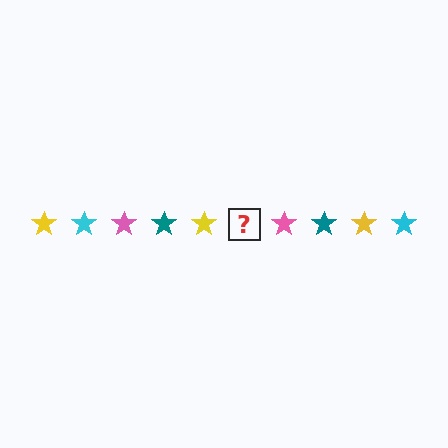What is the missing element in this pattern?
The missing element is a cyan star.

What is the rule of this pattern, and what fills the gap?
The rule is that the pattern cycles through yellow, cyan, pink, teal stars. The gap should be filled with a cyan star.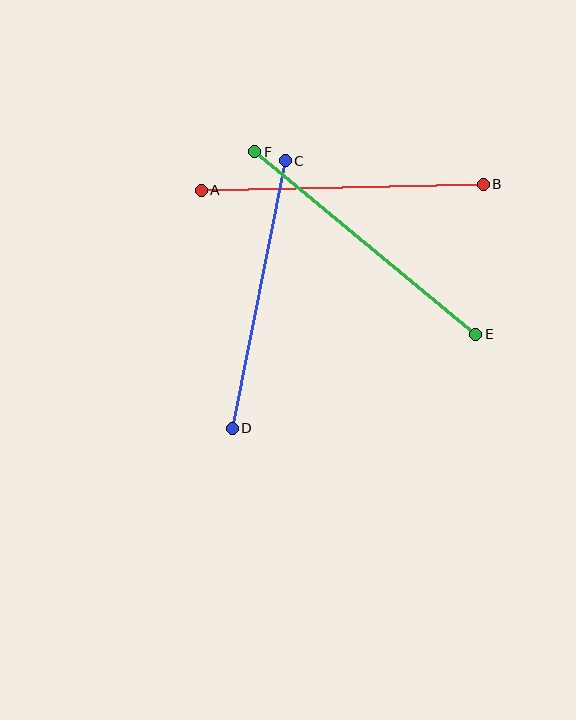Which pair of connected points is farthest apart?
Points E and F are farthest apart.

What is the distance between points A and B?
The distance is approximately 282 pixels.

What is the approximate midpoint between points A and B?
The midpoint is at approximately (342, 187) pixels.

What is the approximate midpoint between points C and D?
The midpoint is at approximately (259, 295) pixels.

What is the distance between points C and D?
The distance is approximately 273 pixels.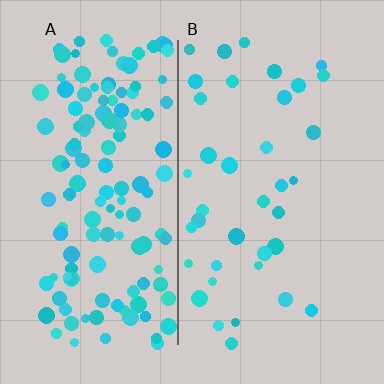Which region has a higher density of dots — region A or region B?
A (the left).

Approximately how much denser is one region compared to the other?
Approximately 3.5× — region A over region B.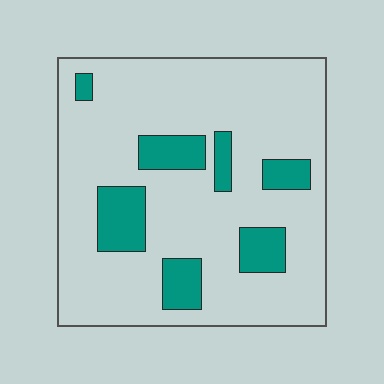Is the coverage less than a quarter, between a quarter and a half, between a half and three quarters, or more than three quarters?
Less than a quarter.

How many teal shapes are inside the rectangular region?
7.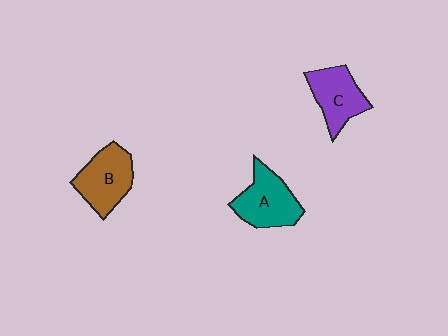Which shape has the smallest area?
Shape C (purple).